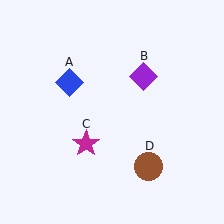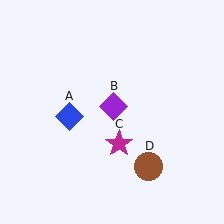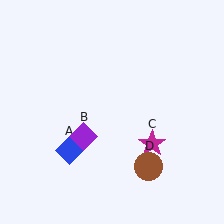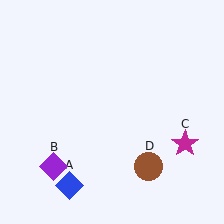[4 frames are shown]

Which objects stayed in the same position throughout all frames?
Brown circle (object D) remained stationary.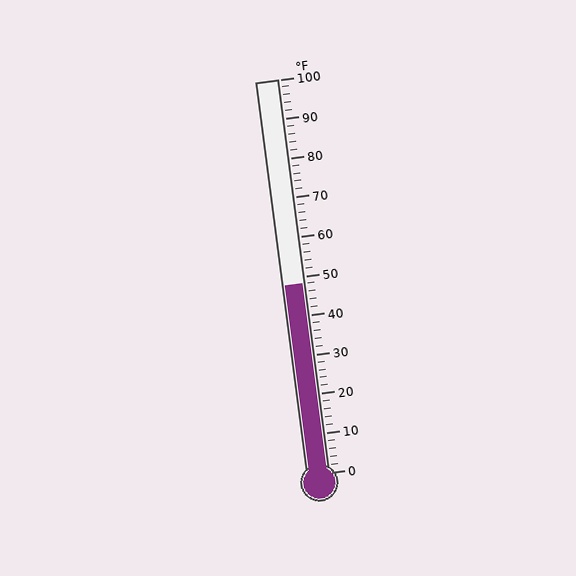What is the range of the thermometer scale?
The thermometer scale ranges from 0°F to 100°F.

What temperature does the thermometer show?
The thermometer shows approximately 48°F.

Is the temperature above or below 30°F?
The temperature is above 30°F.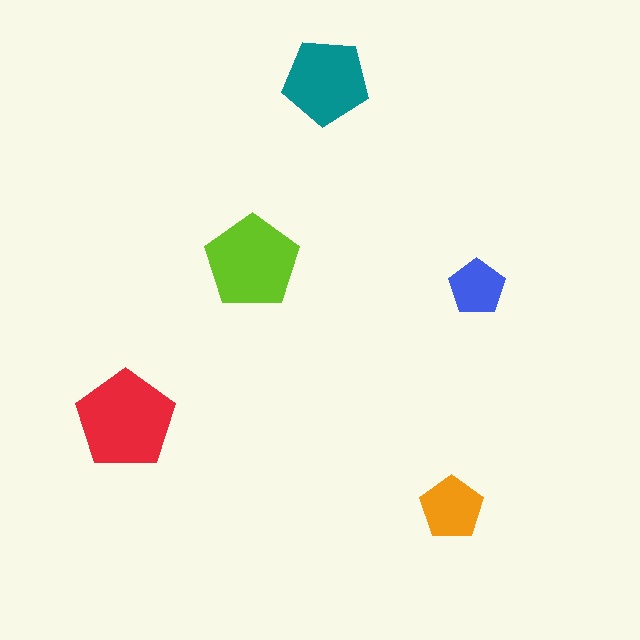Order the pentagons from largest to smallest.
the red one, the lime one, the teal one, the orange one, the blue one.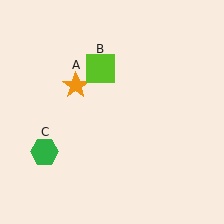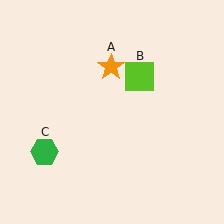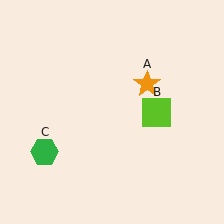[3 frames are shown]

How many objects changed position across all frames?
2 objects changed position: orange star (object A), lime square (object B).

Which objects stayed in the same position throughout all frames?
Green hexagon (object C) remained stationary.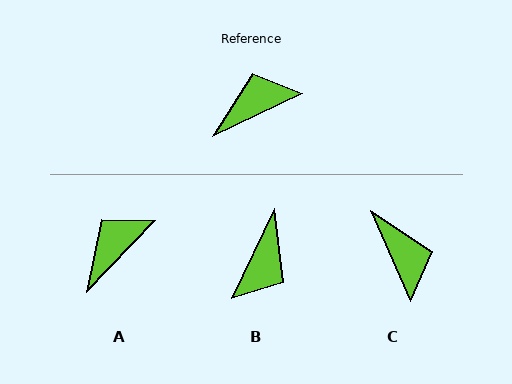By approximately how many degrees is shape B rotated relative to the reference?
Approximately 141 degrees clockwise.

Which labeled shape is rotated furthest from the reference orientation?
B, about 141 degrees away.